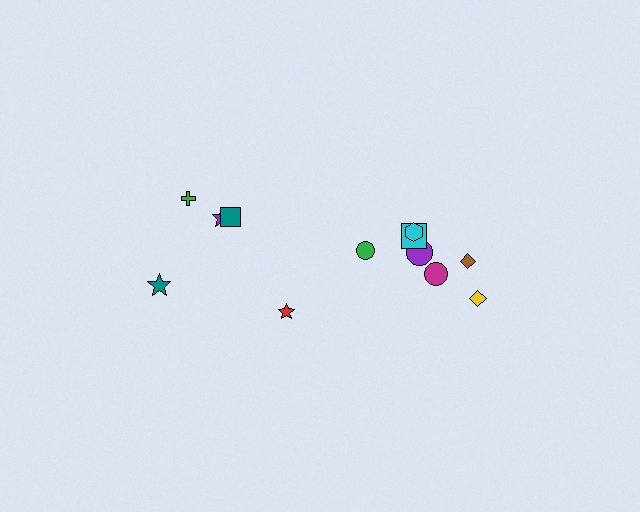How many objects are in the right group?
There are 7 objects.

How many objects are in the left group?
There are 5 objects.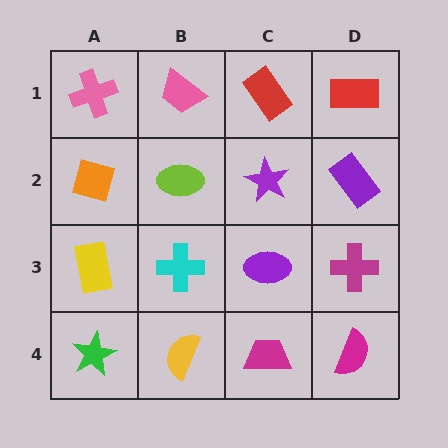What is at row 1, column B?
A pink trapezoid.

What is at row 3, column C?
A purple ellipse.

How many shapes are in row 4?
4 shapes.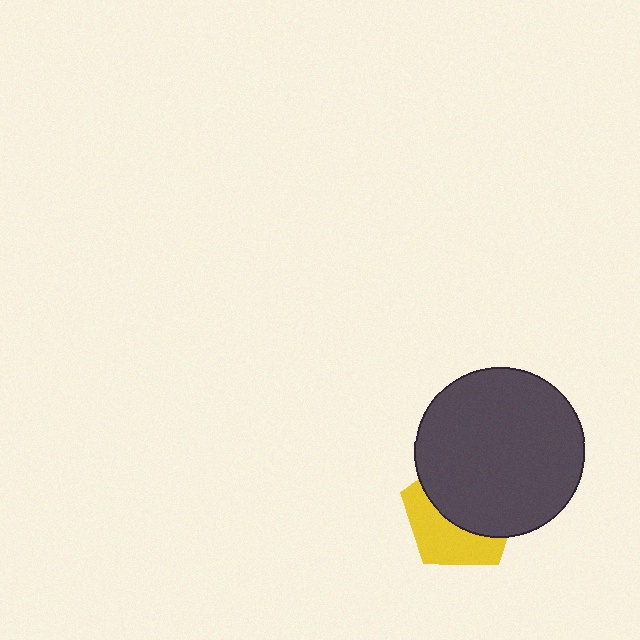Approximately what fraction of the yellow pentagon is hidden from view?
Roughly 58% of the yellow pentagon is hidden behind the dark gray circle.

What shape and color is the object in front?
The object in front is a dark gray circle.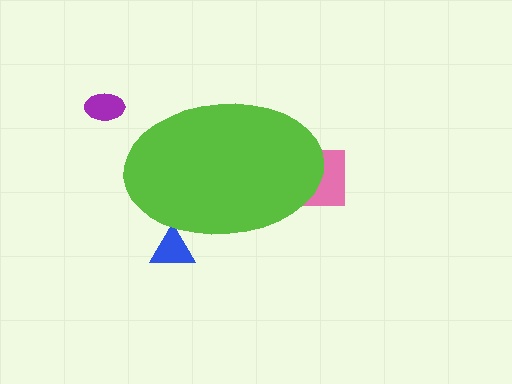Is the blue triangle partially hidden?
Yes, the blue triangle is partially hidden behind the lime ellipse.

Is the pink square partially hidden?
Yes, the pink square is partially hidden behind the lime ellipse.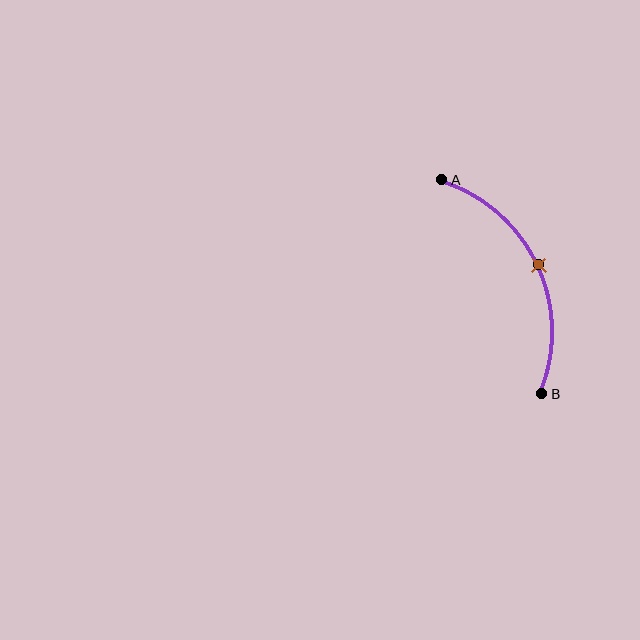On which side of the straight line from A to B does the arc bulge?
The arc bulges to the right of the straight line connecting A and B.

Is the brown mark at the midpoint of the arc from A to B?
Yes. The brown mark lies on the arc at equal arc-length from both A and B — it is the arc midpoint.